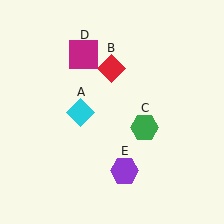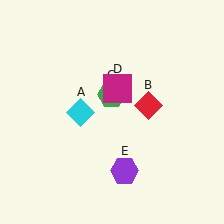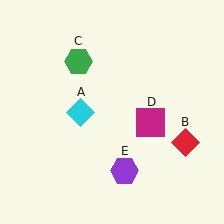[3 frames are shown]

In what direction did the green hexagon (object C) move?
The green hexagon (object C) moved up and to the left.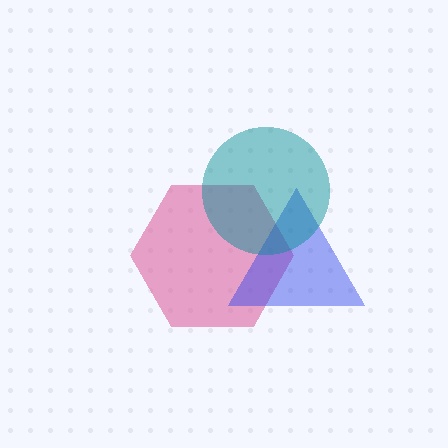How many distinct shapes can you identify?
There are 3 distinct shapes: a pink hexagon, a blue triangle, a teal circle.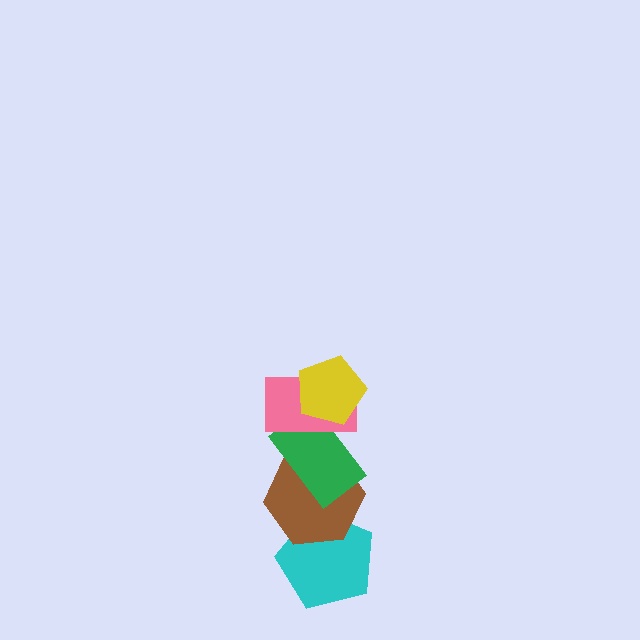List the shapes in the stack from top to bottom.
From top to bottom: the yellow pentagon, the pink rectangle, the green rectangle, the brown hexagon, the cyan pentagon.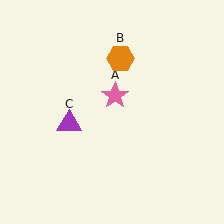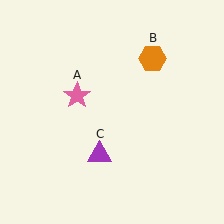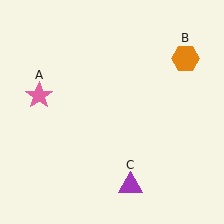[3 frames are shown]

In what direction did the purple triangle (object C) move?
The purple triangle (object C) moved down and to the right.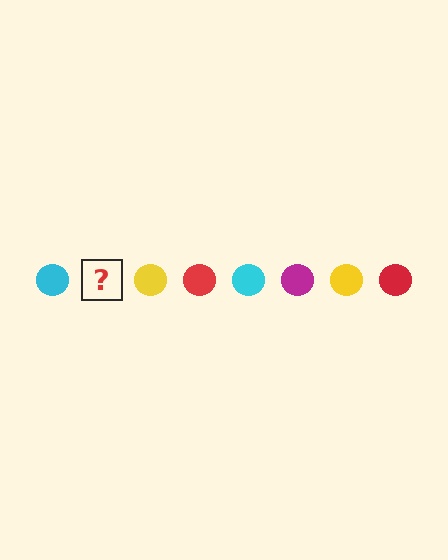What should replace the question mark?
The question mark should be replaced with a magenta circle.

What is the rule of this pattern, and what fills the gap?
The rule is that the pattern cycles through cyan, magenta, yellow, red circles. The gap should be filled with a magenta circle.